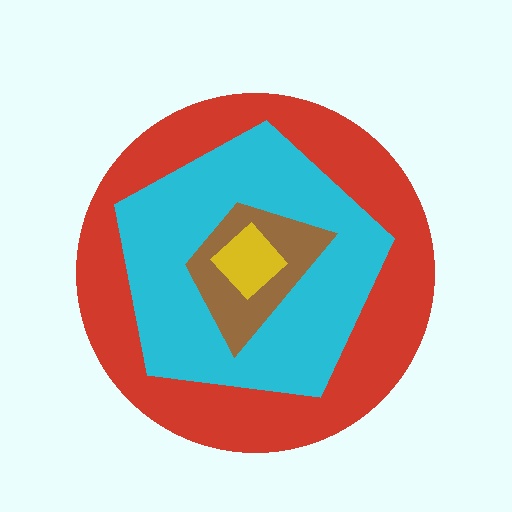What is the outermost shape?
The red circle.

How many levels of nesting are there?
4.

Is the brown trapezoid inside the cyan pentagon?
Yes.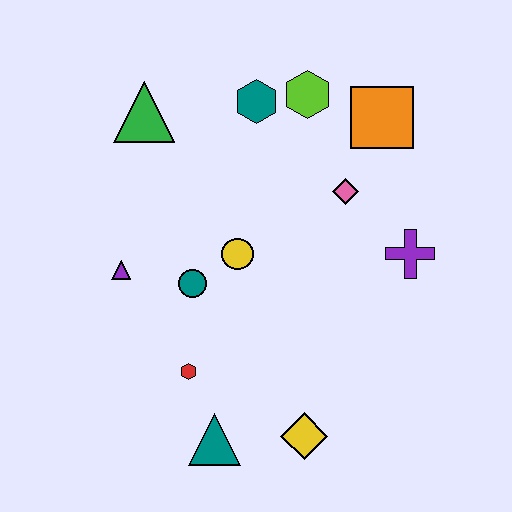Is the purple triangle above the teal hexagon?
No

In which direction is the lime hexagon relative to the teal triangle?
The lime hexagon is above the teal triangle.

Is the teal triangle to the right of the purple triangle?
Yes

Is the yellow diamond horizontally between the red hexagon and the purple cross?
Yes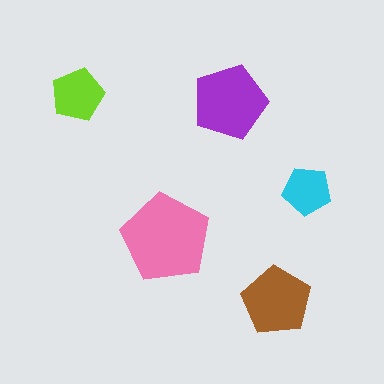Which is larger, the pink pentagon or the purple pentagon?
The pink one.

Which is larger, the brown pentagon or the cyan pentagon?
The brown one.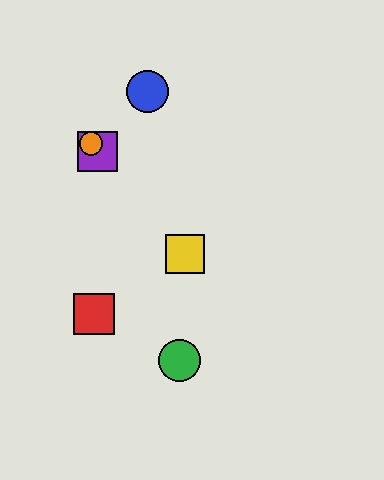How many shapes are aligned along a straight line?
3 shapes (the yellow square, the purple square, the orange circle) are aligned along a straight line.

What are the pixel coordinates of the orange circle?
The orange circle is at (91, 144).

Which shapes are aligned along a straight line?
The yellow square, the purple square, the orange circle are aligned along a straight line.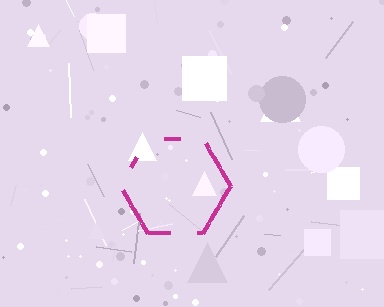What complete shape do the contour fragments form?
The contour fragments form a hexagon.